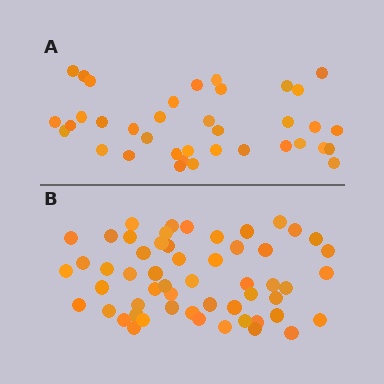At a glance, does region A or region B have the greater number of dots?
Region B (the bottom region) has more dots.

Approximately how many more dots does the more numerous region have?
Region B has approximately 20 more dots than region A.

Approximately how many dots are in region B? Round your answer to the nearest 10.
About 60 dots. (The exact count is 55, which rounds to 60.)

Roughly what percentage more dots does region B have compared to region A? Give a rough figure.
About 50% more.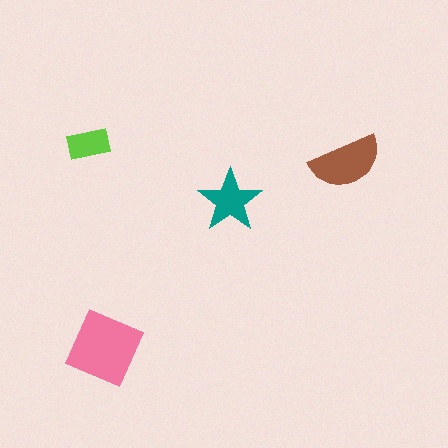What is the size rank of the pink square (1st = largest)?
1st.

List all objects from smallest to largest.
The lime rectangle, the teal star, the brown semicircle, the pink square.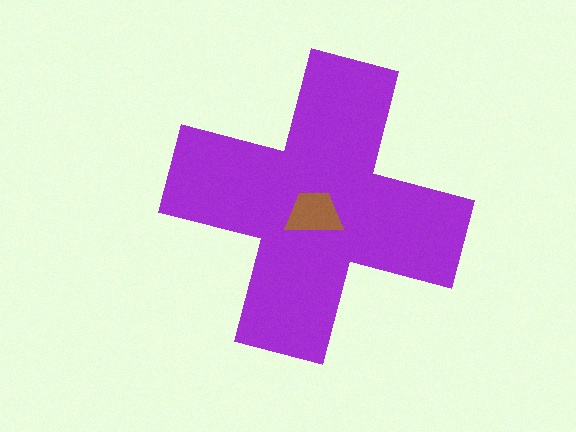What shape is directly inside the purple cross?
The brown trapezoid.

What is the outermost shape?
The purple cross.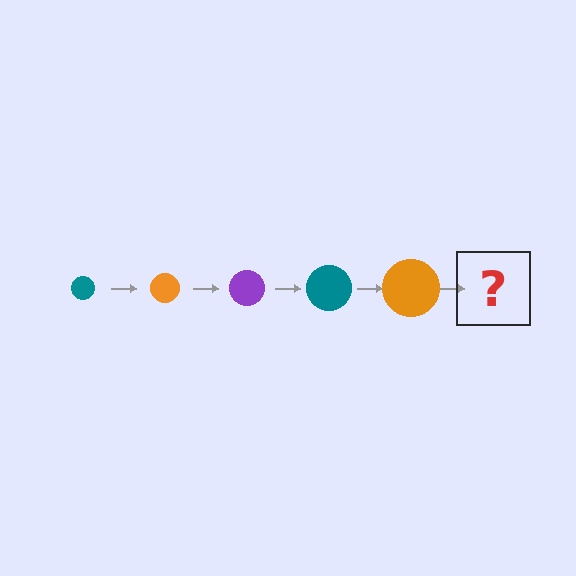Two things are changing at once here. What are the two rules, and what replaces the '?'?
The two rules are that the circle grows larger each step and the color cycles through teal, orange, and purple. The '?' should be a purple circle, larger than the previous one.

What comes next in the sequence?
The next element should be a purple circle, larger than the previous one.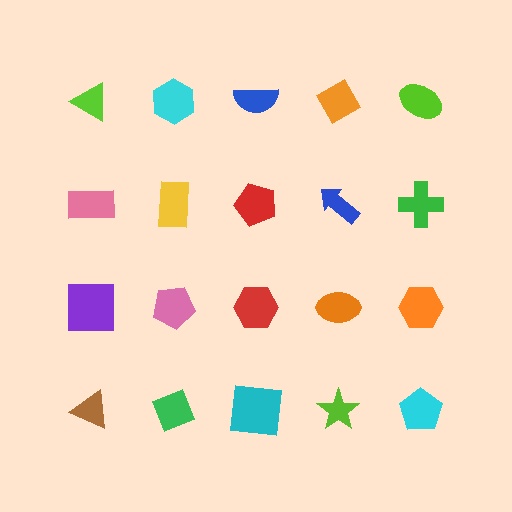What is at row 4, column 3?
A cyan square.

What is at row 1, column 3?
A blue semicircle.